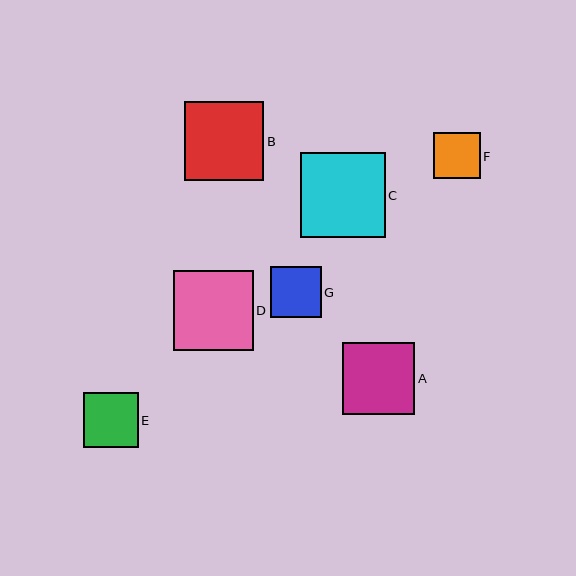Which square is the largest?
Square C is the largest with a size of approximately 85 pixels.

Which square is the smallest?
Square F is the smallest with a size of approximately 47 pixels.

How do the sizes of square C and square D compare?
Square C and square D are approximately the same size.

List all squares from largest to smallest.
From largest to smallest: C, D, B, A, E, G, F.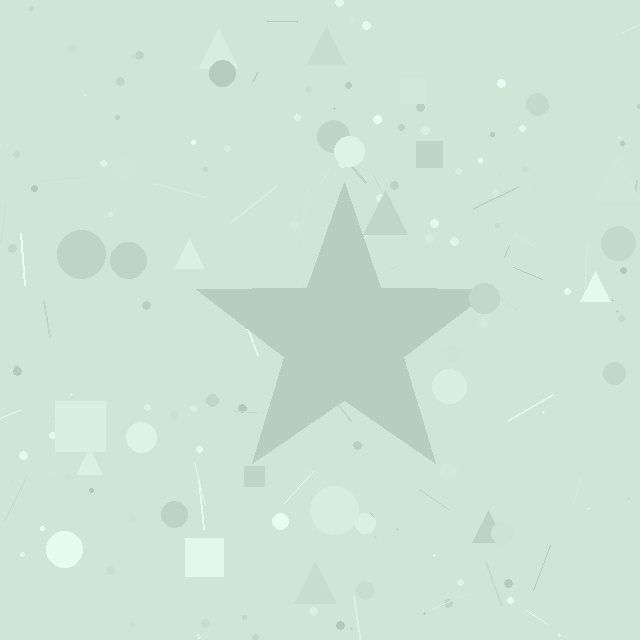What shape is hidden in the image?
A star is hidden in the image.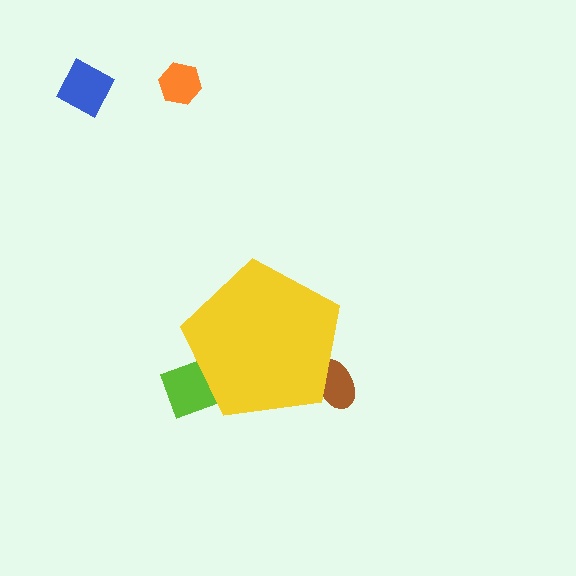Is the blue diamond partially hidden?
No, the blue diamond is fully visible.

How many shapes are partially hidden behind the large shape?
2 shapes are partially hidden.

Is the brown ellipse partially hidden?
Yes, the brown ellipse is partially hidden behind the yellow pentagon.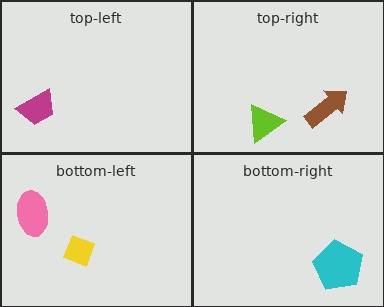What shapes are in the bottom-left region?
The pink ellipse, the yellow diamond.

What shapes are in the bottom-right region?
The cyan pentagon.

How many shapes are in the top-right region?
2.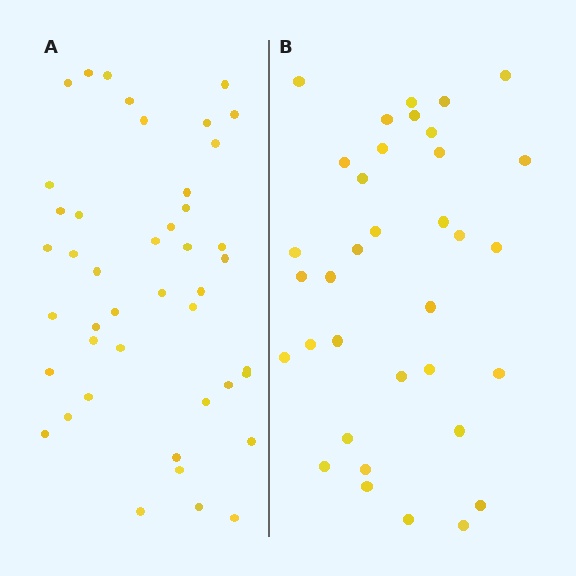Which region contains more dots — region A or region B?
Region A (the left region) has more dots.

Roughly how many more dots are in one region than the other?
Region A has roughly 8 or so more dots than region B.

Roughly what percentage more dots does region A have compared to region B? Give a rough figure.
About 25% more.